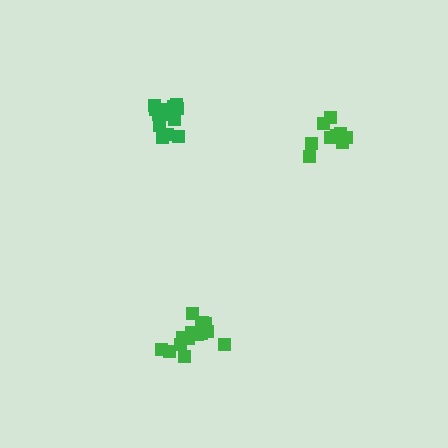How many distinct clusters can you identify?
There are 3 distinct clusters.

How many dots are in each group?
Group 1: 9 dots, Group 2: 13 dots, Group 3: 15 dots (37 total).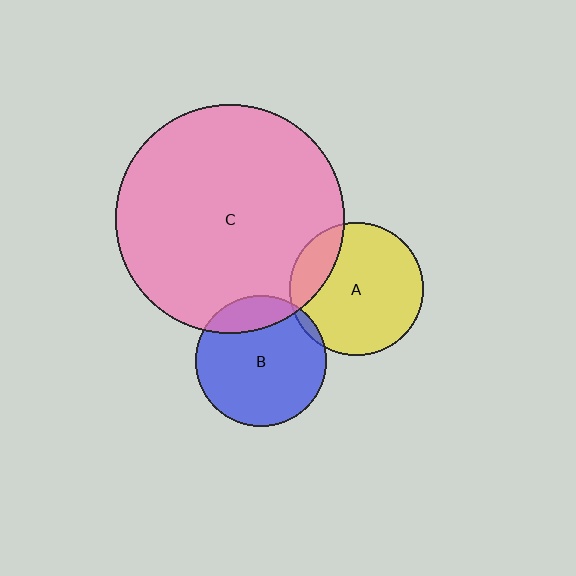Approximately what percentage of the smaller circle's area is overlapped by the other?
Approximately 5%.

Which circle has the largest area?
Circle C (pink).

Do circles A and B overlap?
Yes.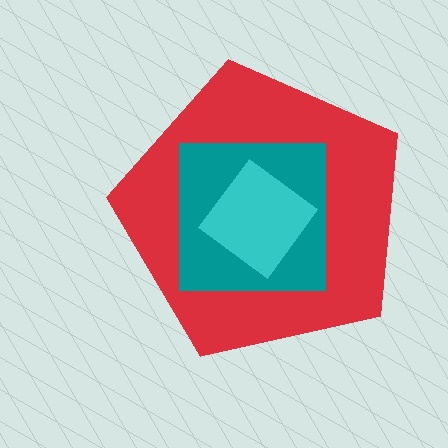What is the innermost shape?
The cyan diamond.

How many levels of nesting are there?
3.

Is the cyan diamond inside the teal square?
Yes.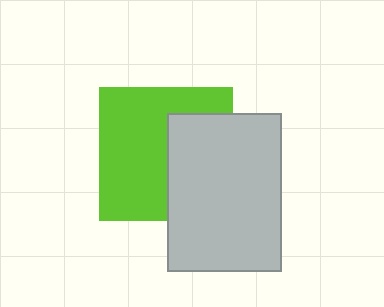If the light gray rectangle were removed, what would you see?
You would see the complete lime square.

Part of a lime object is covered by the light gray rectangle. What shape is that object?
It is a square.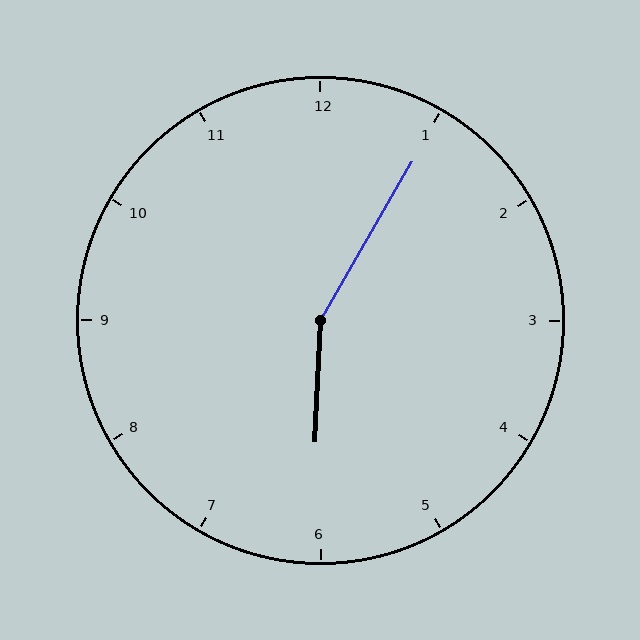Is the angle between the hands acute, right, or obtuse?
It is obtuse.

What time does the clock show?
6:05.